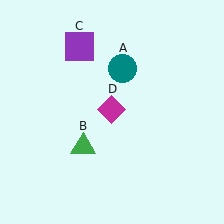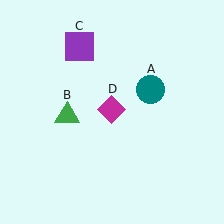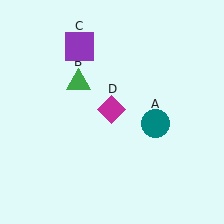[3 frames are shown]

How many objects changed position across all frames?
2 objects changed position: teal circle (object A), green triangle (object B).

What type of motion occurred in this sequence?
The teal circle (object A), green triangle (object B) rotated clockwise around the center of the scene.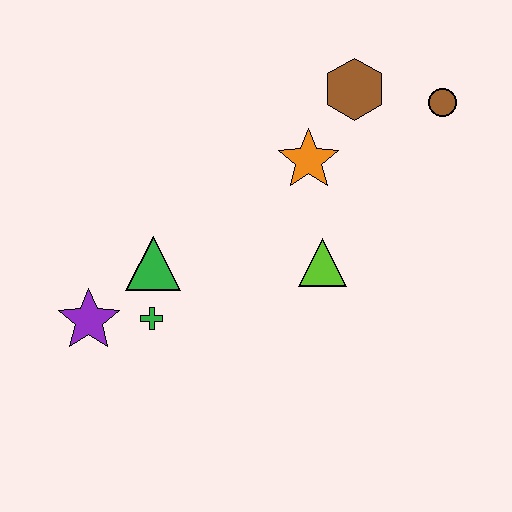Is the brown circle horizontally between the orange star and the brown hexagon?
No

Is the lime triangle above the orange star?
No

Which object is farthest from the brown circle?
The purple star is farthest from the brown circle.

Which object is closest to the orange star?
The brown hexagon is closest to the orange star.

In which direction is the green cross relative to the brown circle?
The green cross is to the left of the brown circle.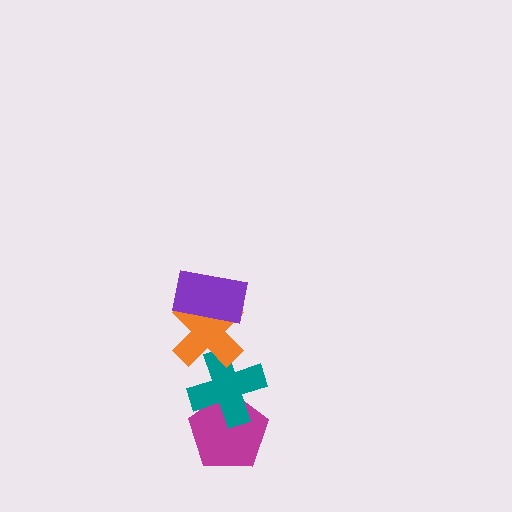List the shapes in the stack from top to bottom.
From top to bottom: the purple rectangle, the orange cross, the teal cross, the magenta pentagon.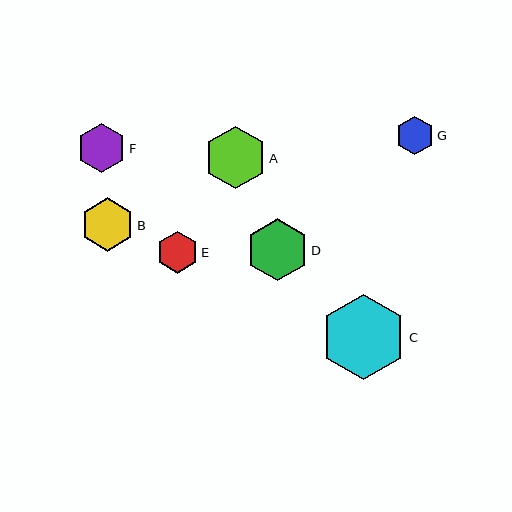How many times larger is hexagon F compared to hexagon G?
Hexagon F is approximately 1.3 times the size of hexagon G.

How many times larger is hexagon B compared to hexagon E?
Hexagon B is approximately 1.3 times the size of hexagon E.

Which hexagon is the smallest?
Hexagon G is the smallest with a size of approximately 38 pixels.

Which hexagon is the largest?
Hexagon C is the largest with a size of approximately 85 pixels.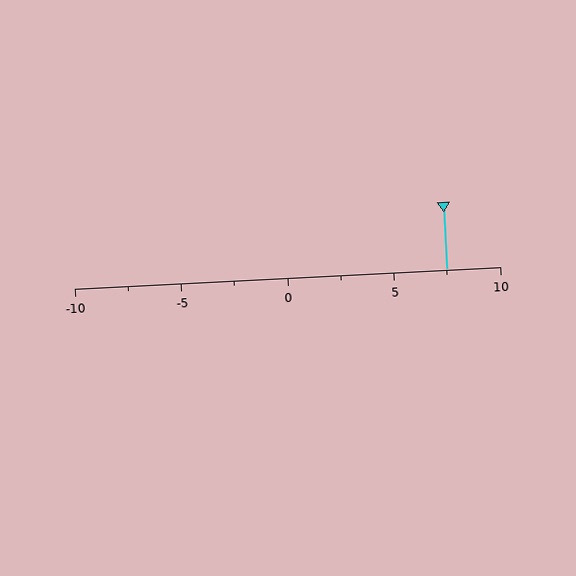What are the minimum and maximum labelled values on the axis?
The axis runs from -10 to 10.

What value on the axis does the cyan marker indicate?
The marker indicates approximately 7.5.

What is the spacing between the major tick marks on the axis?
The major ticks are spaced 5 apart.